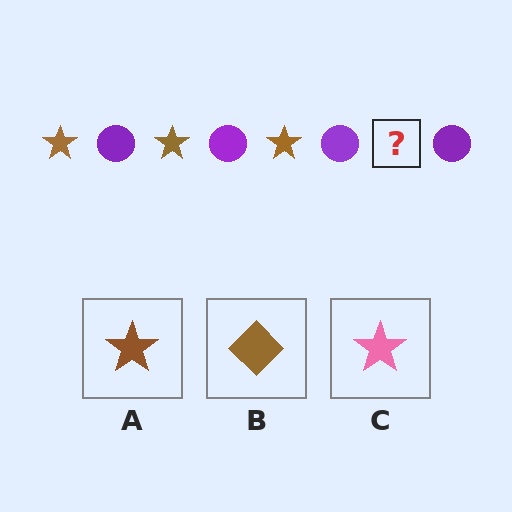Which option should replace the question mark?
Option A.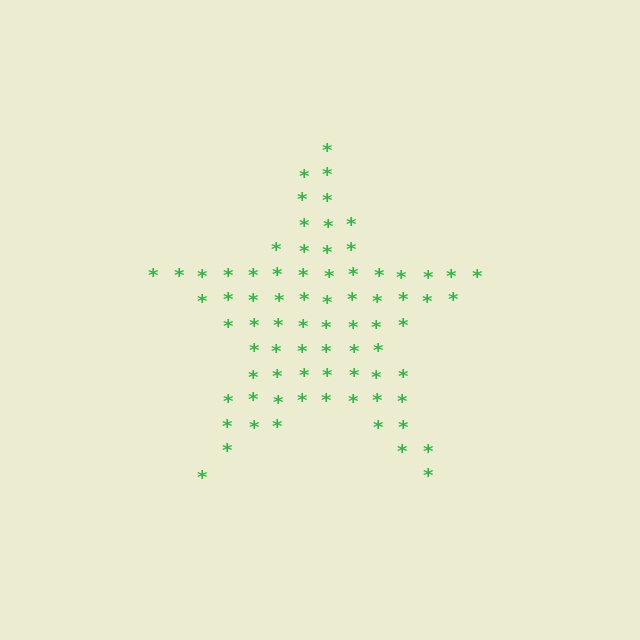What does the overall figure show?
The overall figure shows a star.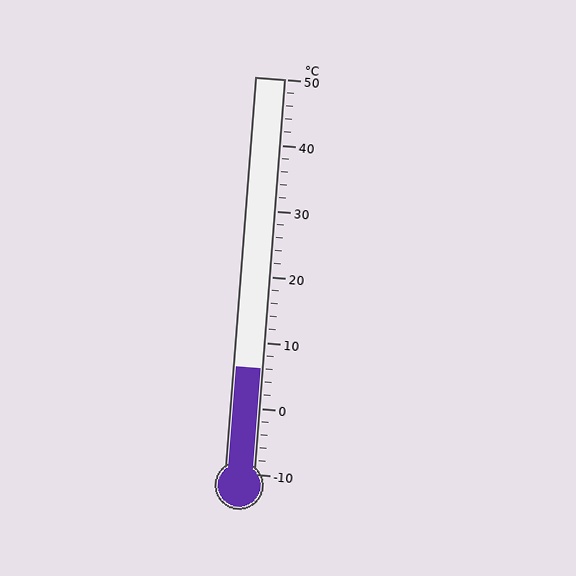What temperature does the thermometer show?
The thermometer shows approximately 6°C.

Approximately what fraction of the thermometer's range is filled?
The thermometer is filled to approximately 25% of its range.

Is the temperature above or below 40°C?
The temperature is below 40°C.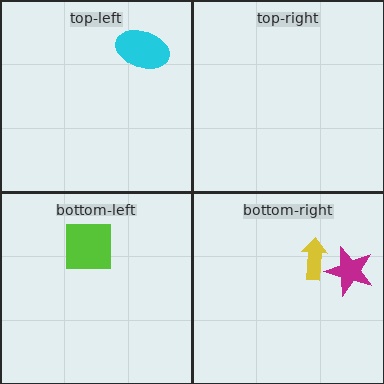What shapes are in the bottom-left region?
The lime square.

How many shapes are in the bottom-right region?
2.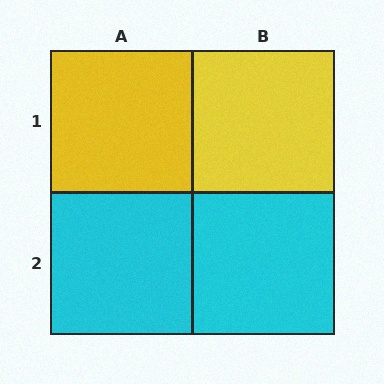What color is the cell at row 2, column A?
Cyan.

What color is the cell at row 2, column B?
Cyan.